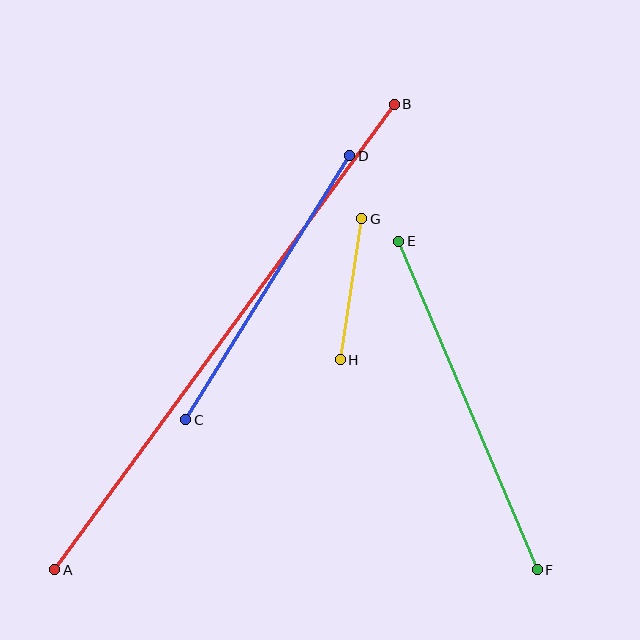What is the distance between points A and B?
The distance is approximately 576 pixels.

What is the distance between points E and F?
The distance is approximately 356 pixels.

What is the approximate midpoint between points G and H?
The midpoint is at approximately (351, 289) pixels.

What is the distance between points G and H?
The distance is approximately 143 pixels.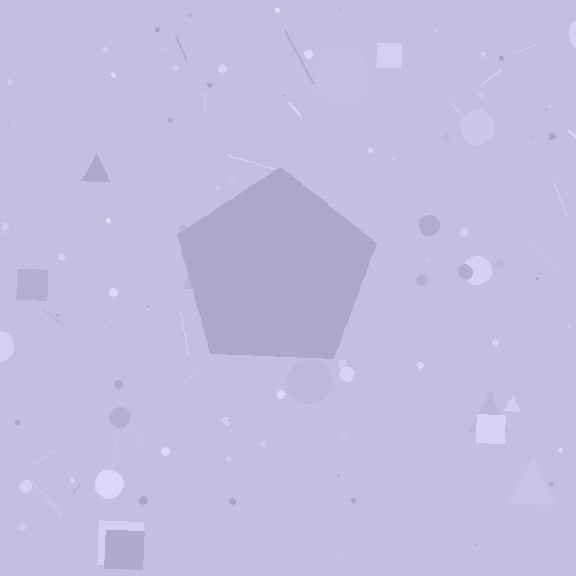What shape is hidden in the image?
A pentagon is hidden in the image.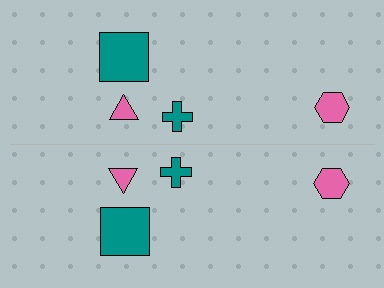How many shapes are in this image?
There are 8 shapes in this image.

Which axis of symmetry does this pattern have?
The pattern has a horizontal axis of symmetry running through the center of the image.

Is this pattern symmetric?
Yes, this pattern has bilateral (reflection) symmetry.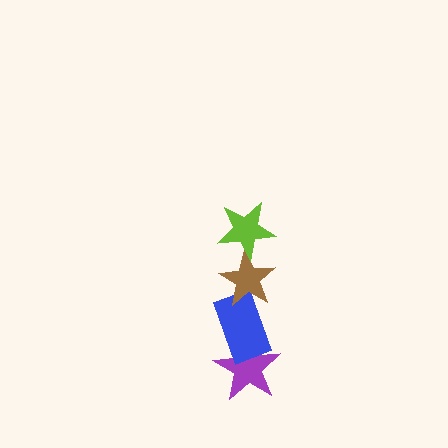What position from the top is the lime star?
The lime star is 1st from the top.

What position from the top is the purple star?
The purple star is 4th from the top.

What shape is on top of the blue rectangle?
The brown star is on top of the blue rectangle.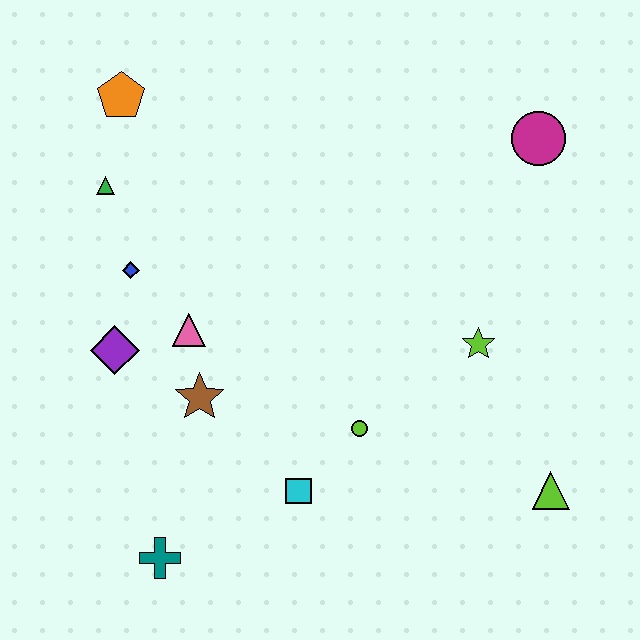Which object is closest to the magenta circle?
The lime star is closest to the magenta circle.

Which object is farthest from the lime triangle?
The orange pentagon is farthest from the lime triangle.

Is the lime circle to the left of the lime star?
Yes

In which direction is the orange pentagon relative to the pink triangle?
The orange pentagon is above the pink triangle.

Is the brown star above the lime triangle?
Yes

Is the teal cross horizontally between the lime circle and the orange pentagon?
Yes